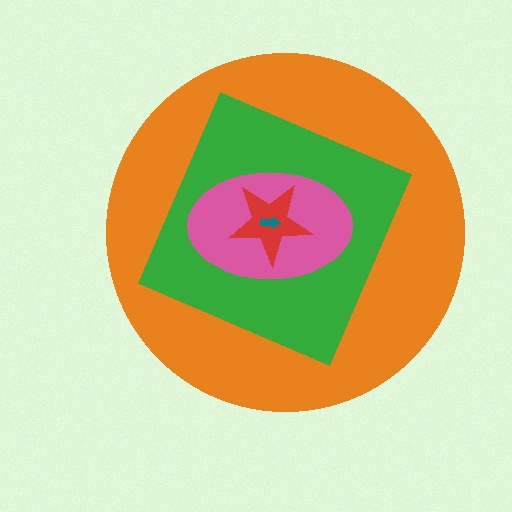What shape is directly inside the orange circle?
The green diamond.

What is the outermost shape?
The orange circle.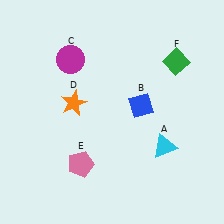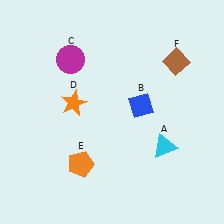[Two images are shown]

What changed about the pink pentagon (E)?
In Image 1, E is pink. In Image 2, it changed to orange.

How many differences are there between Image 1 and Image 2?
There are 2 differences between the two images.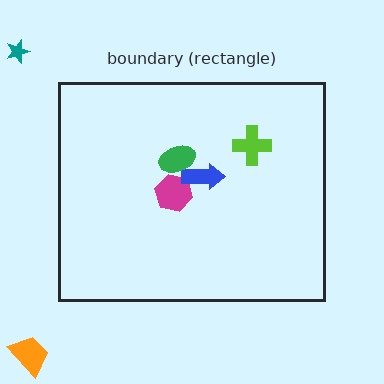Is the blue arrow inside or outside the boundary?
Inside.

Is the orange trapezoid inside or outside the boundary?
Outside.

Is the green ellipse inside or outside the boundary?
Inside.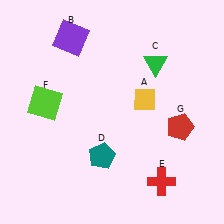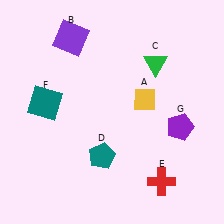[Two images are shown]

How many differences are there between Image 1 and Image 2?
There are 2 differences between the two images.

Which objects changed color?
F changed from lime to teal. G changed from red to purple.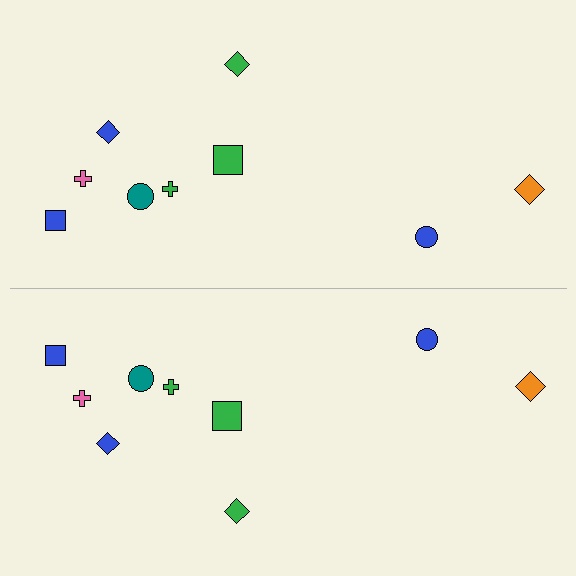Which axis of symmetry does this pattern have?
The pattern has a horizontal axis of symmetry running through the center of the image.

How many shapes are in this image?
There are 18 shapes in this image.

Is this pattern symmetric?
Yes, this pattern has bilateral (reflection) symmetry.